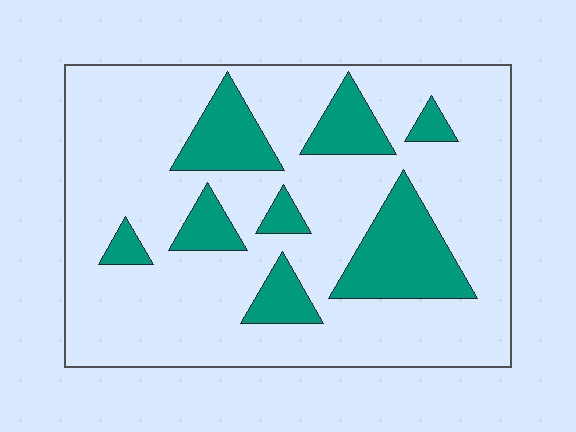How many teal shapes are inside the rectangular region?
8.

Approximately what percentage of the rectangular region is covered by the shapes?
Approximately 20%.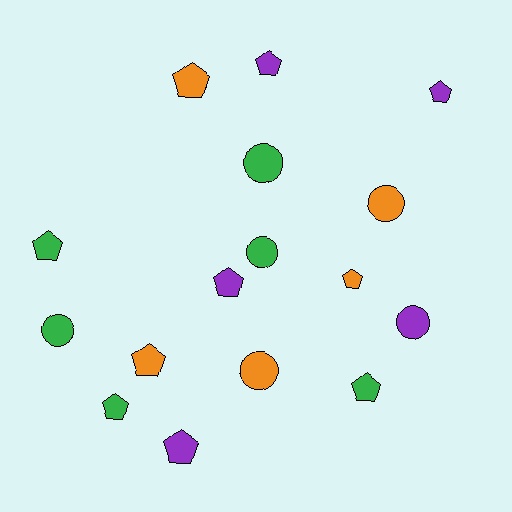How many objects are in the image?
There are 16 objects.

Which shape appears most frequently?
Pentagon, with 10 objects.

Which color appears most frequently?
Green, with 6 objects.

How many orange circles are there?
There are 2 orange circles.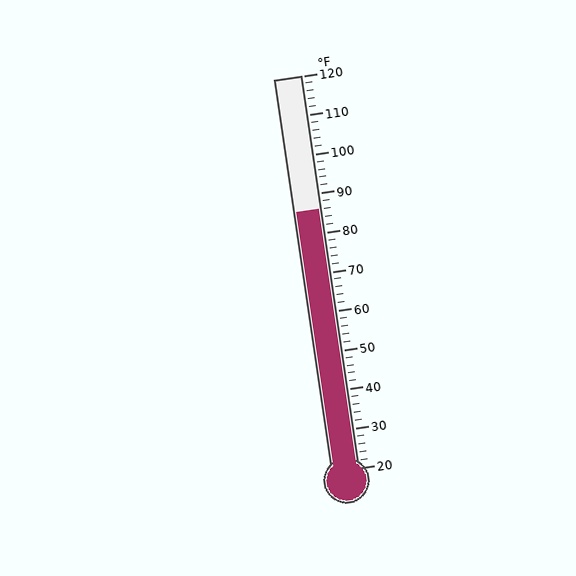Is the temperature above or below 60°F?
The temperature is above 60°F.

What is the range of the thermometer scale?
The thermometer scale ranges from 20°F to 120°F.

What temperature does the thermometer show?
The thermometer shows approximately 86°F.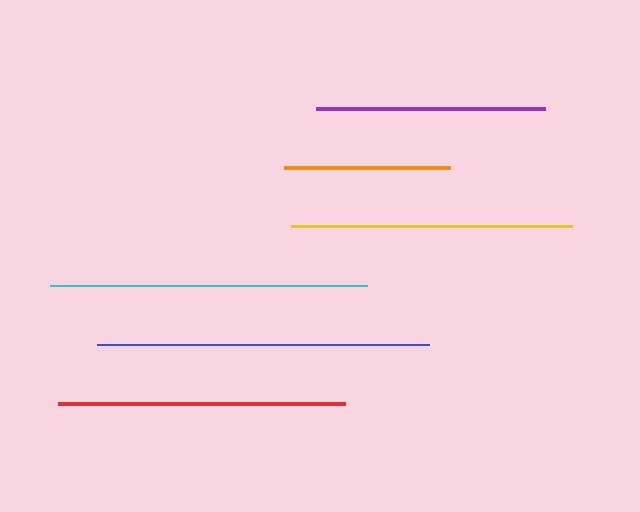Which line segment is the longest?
The blue line is the longest at approximately 332 pixels.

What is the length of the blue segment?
The blue segment is approximately 332 pixels long.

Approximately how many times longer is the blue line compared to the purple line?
The blue line is approximately 1.5 times the length of the purple line.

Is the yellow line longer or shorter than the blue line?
The blue line is longer than the yellow line.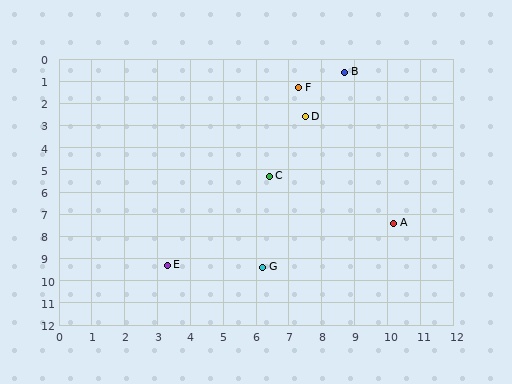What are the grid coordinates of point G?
Point G is at approximately (6.2, 9.4).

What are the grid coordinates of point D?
Point D is at approximately (7.5, 2.6).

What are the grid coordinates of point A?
Point A is at approximately (10.2, 7.4).